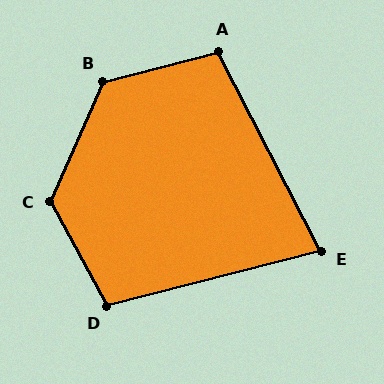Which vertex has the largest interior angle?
C, at approximately 128 degrees.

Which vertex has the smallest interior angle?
E, at approximately 77 degrees.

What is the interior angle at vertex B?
Approximately 128 degrees (obtuse).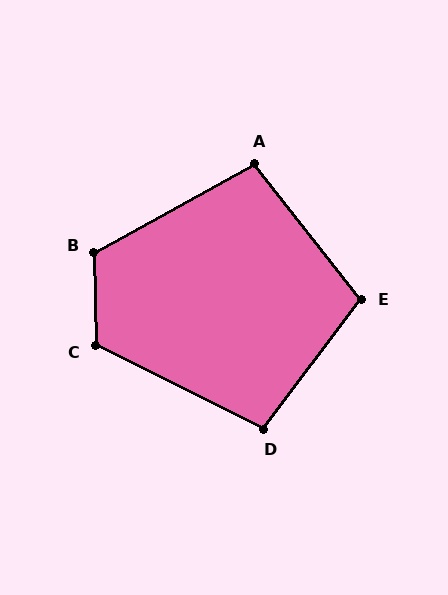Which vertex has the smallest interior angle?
A, at approximately 99 degrees.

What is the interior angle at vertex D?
Approximately 101 degrees (obtuse).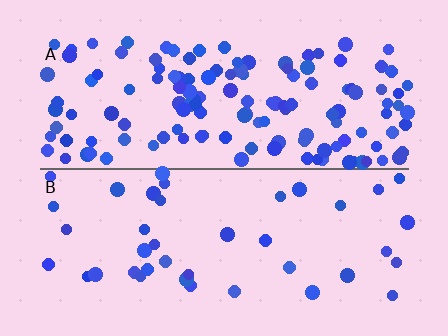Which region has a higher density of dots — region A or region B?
A (the top).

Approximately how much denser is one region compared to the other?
Approximately 3.3× — region A over region B.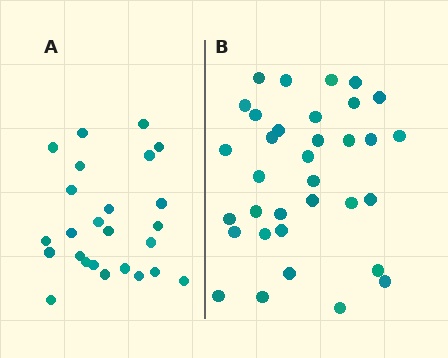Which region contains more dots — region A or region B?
Region B (the right region) has more dots.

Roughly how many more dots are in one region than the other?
Region B has roughly 8 or so more dots than region A.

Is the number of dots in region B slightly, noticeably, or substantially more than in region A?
Region B has noticeably more, but not dramatically so. The ratio is roughly 1.4 to 1.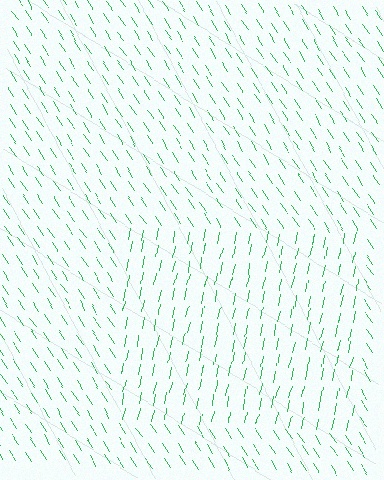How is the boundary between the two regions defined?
The boundary is defined purely by a change in line orientation (approximately 45 degrees difference). All lines are the same color and thickness.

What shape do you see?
I see a rectangle.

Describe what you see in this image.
The image is filled with small green line segments. A rectangle region in the image has lines oriented differently from the surrounding lines, creating a visible texture boundary.